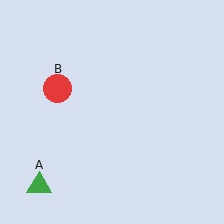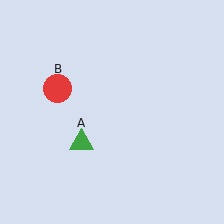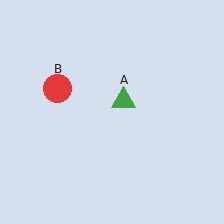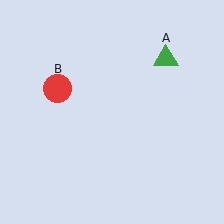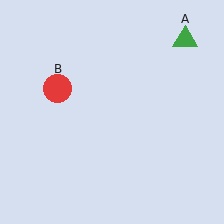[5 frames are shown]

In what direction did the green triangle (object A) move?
The green triangle (object A) moved up and to the right.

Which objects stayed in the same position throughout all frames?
Red circle (object B) remained stationary.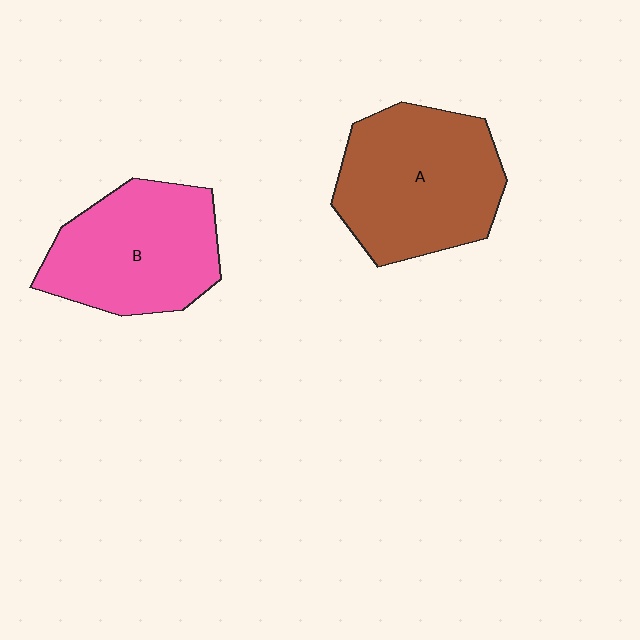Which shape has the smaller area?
Shape B (pink).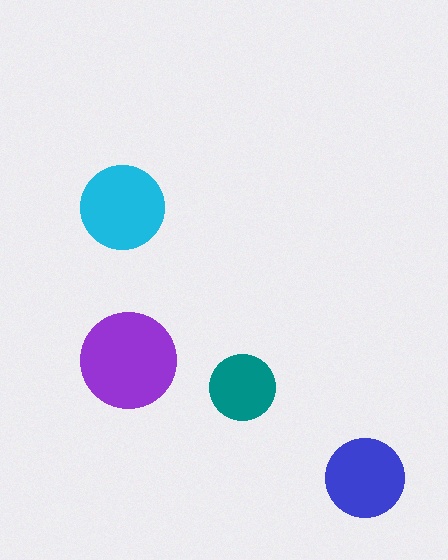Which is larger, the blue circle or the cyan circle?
The cyan one.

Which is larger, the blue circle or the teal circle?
The blue one.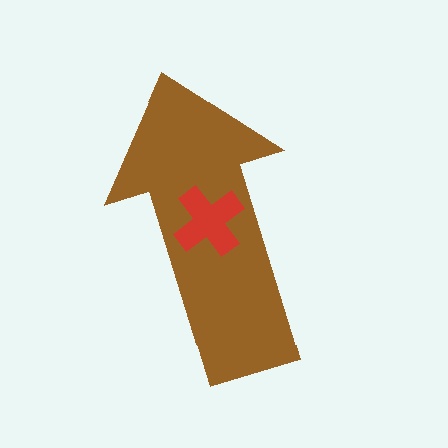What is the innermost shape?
The red cross.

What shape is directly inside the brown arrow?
The red cross.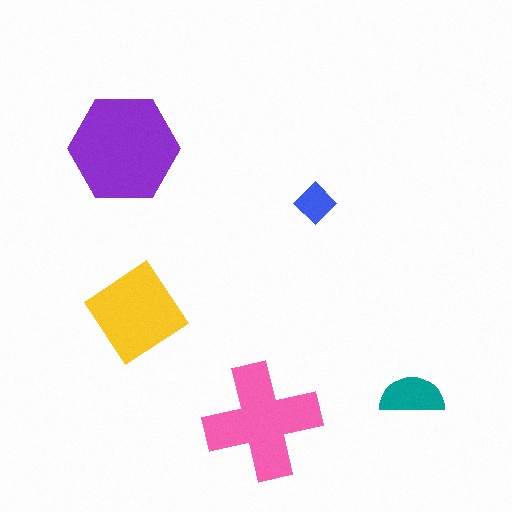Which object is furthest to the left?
The purple hexagon is leftmost.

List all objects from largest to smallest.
The purple hexagon, the pink cross, the yellow diamond, the teal semicircle, the blue diamond.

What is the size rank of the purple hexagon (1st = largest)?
1st.